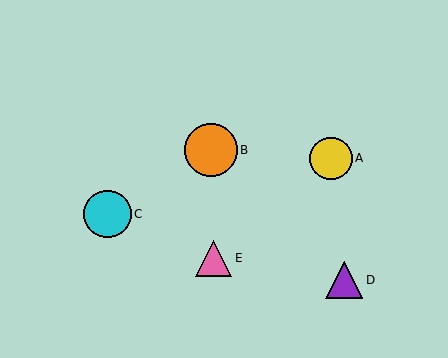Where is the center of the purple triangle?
The center of the purple triangle is at (344, 280).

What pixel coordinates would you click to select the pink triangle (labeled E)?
Click at (213, 258) to select the pink triangle E.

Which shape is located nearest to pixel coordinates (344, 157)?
The yellow circle (labeled A) at (331, 158) is nearest to that location.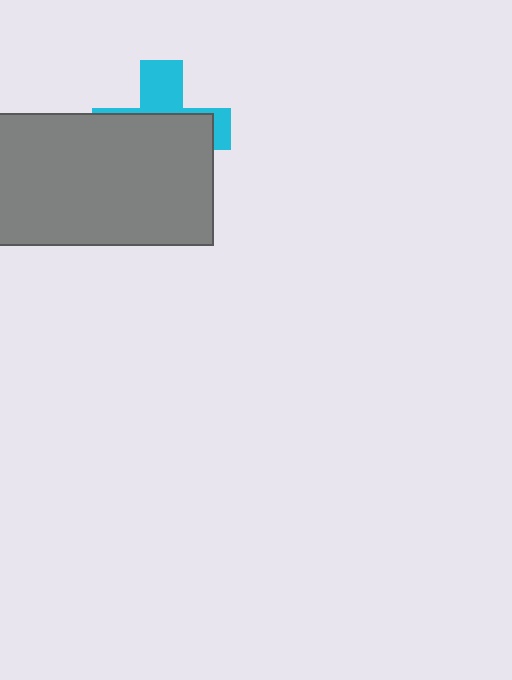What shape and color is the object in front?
The object in front is a gray rectangle.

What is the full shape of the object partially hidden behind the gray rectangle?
The partially hidden object is a cyan cross.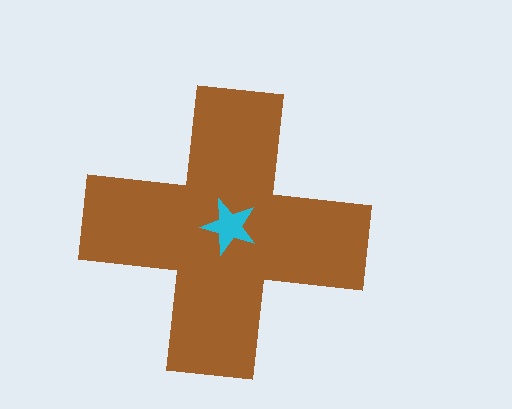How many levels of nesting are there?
2.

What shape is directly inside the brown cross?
The cyan star.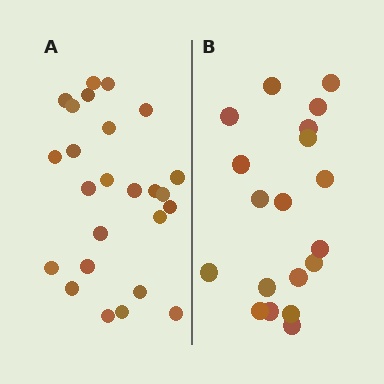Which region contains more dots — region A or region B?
Region A (the left region) has more dots.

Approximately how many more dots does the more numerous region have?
Region A has about 6 more dots than region B.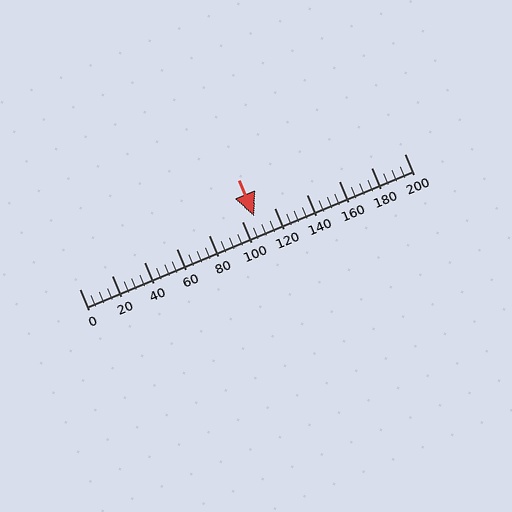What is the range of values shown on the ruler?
The ruler shows values from 0 to 200.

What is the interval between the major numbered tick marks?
The major tick marks are spaced 20 units apart.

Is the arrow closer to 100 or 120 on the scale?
The arrow is closer to 100.